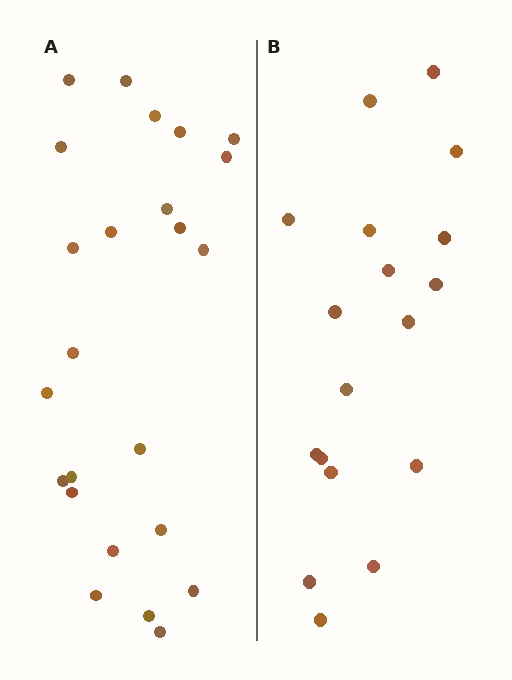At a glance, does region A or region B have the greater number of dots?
Region A (the left region) has more dots.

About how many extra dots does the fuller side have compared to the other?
Region A has about 6 more dots than region B.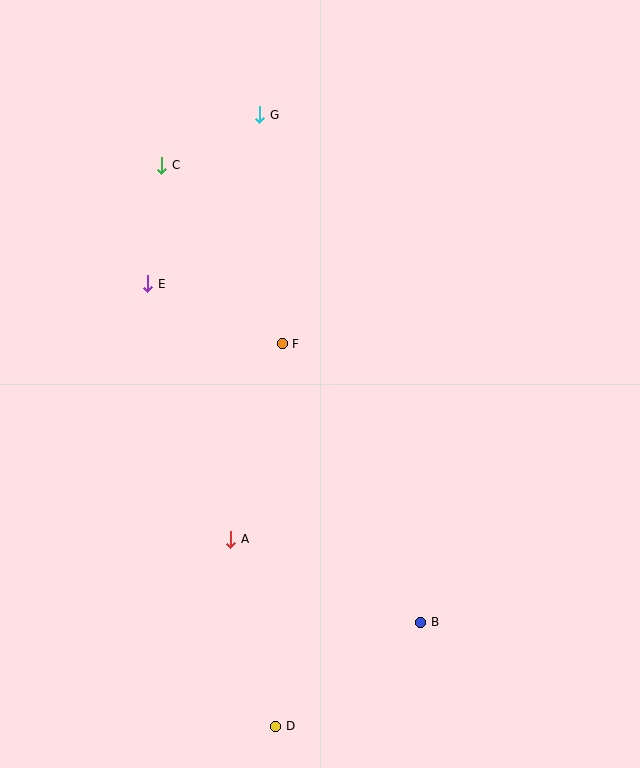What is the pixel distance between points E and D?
The distance between E and D is 461 pixels.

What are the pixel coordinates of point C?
Point C is at (162, 165).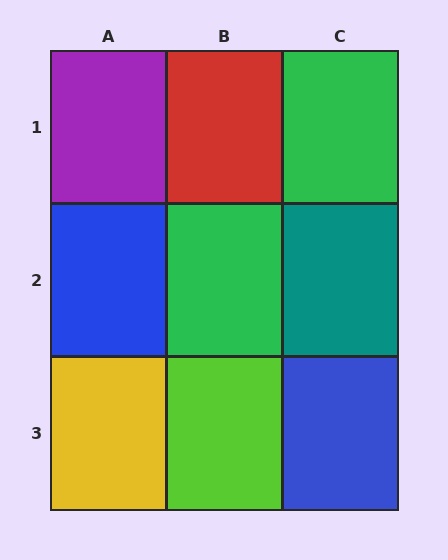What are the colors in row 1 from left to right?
Purple, red, green.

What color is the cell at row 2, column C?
Teal.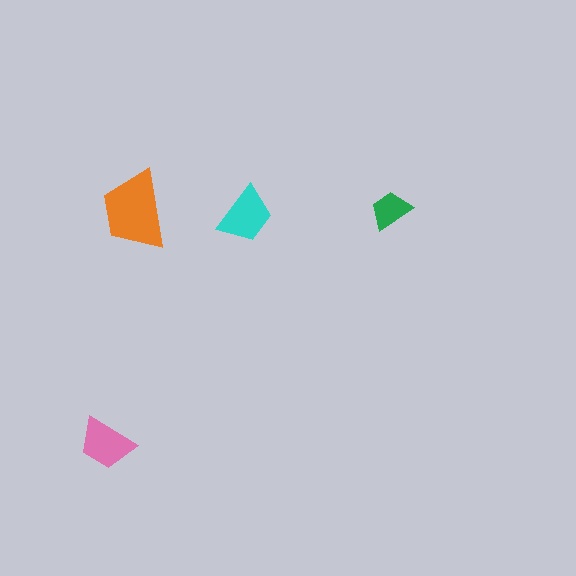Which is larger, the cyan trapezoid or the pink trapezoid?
The cyan one.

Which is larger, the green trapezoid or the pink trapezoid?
The pink one.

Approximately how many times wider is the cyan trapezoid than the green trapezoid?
About 1.5 times wider.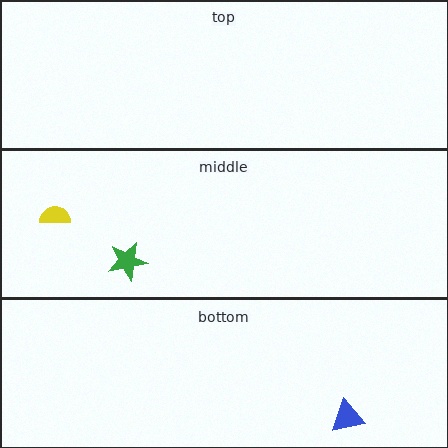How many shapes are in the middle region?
2.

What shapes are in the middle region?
The yellow semicircle, the green star.